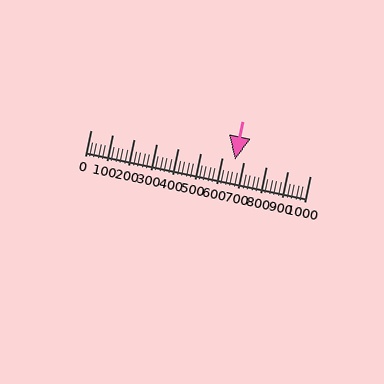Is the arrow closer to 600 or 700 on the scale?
The arrow is closer to 700.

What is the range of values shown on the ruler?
The ruler shows values from 0 to 1000.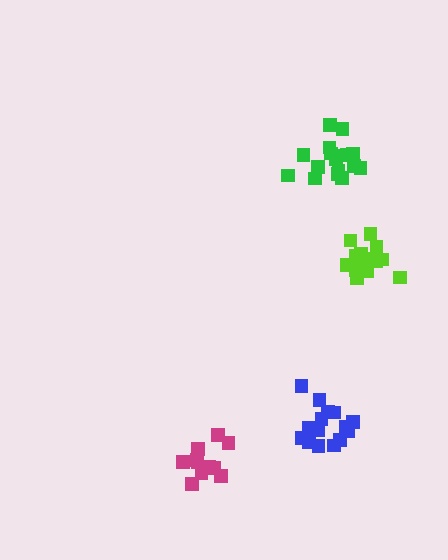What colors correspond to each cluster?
The clusters are colored: green, blue, lime, magenta.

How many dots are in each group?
Group 1: 18 dots, Group 2: 15 dots, Group 3: 14 dots, Group 4: 12 dots (59 total).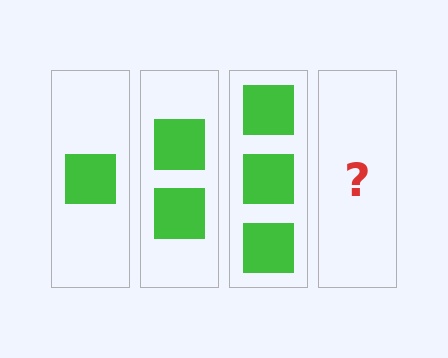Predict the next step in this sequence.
The next step is 4 squares.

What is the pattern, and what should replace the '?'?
The pattern is that each step adds one more square. The '?' should be 4 squares.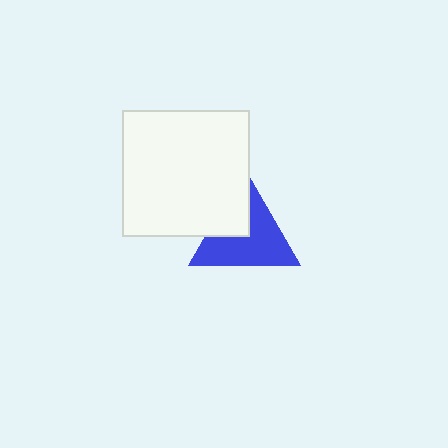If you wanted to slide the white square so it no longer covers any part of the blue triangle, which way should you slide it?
Slide it toward the upper-left — that is the most direct way to separate the two shapes.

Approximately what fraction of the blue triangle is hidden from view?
Roughly 31% of the blue triangle is hidden behind the white square.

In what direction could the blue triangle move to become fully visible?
The blue triangle could move toward the lower-right. That would shift it out from behind the white square entirely.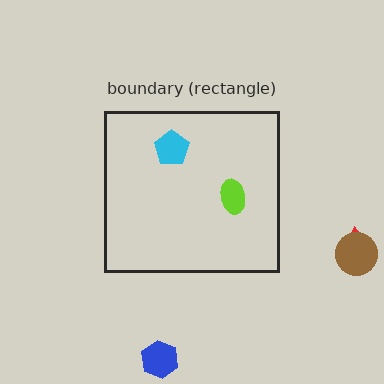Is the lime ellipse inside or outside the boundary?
Inside.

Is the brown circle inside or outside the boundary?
Outside.